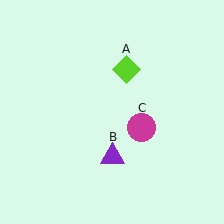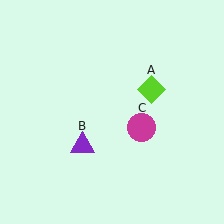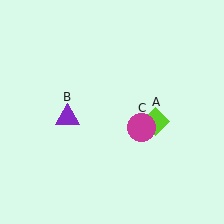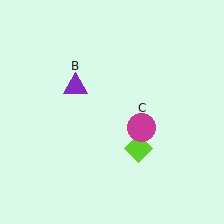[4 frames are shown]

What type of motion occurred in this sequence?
The lime diamond (object A), purple triangle (object B) rotated clockwise around the center of the scene.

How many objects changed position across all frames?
2 objects changed position: lime diamond (object A), purple triangle (object B).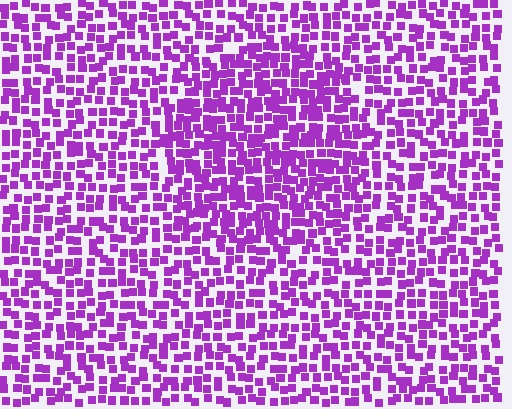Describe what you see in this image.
The image contains small purple elements arranged at two different densities. A circle-shaped region is visible where the elements are more densely packed than the surrounding area.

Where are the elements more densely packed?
The elements are more densely packed inside the circle boundary.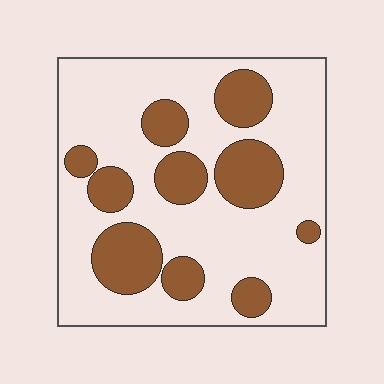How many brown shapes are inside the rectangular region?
10.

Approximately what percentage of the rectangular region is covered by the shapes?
Approximately 30%.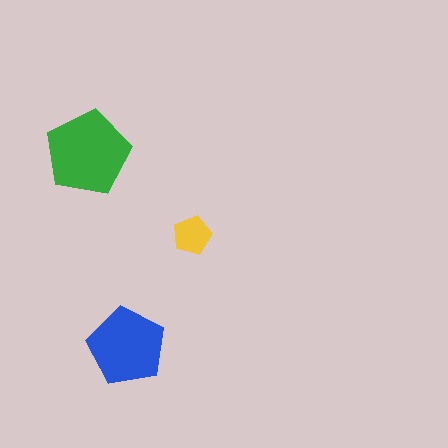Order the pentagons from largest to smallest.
the green one, the blue one, the yellow one.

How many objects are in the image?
There are 3 objects in the image.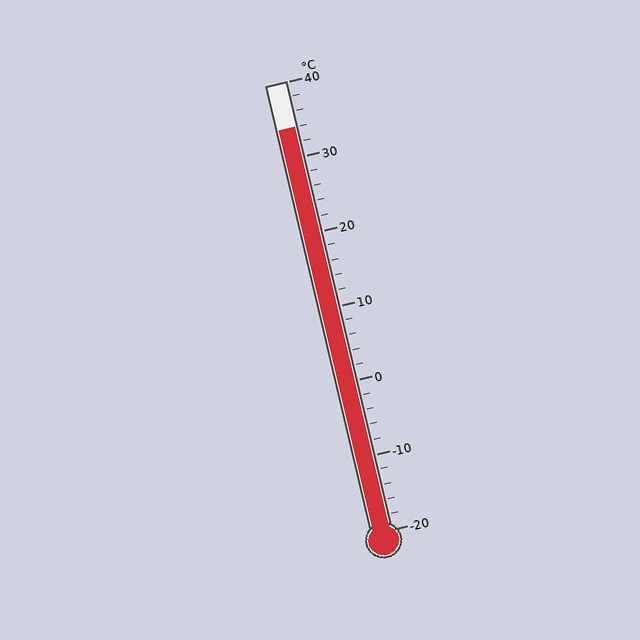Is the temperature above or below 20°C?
The temperature is above 20°C.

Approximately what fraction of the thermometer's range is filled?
The thermometer is filled to approximately 90% of its range.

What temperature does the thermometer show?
The thermometer shows approximately 34°C.